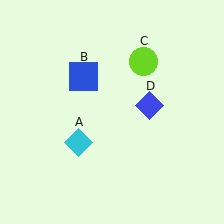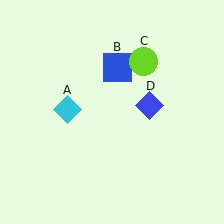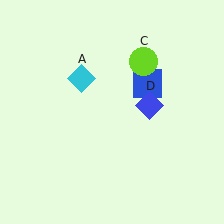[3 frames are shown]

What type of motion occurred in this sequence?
The cyan diamond (object A), blue square (object B) rotated clockwise around the center of the scene.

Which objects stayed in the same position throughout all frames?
Lime circle (object C) and blue diamond (object D) remained stationary.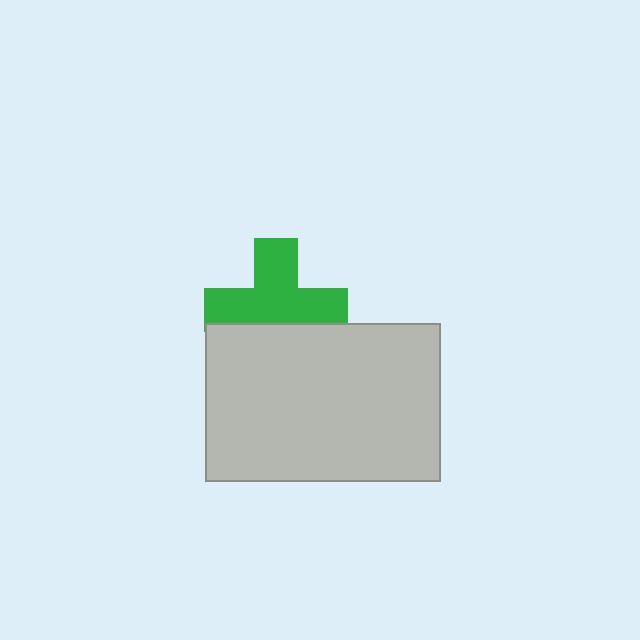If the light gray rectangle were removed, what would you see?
You would see the complete green cross.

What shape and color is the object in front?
The object in front is a light gray rectangle.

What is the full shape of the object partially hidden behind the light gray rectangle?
The partially hidden object is a green cross.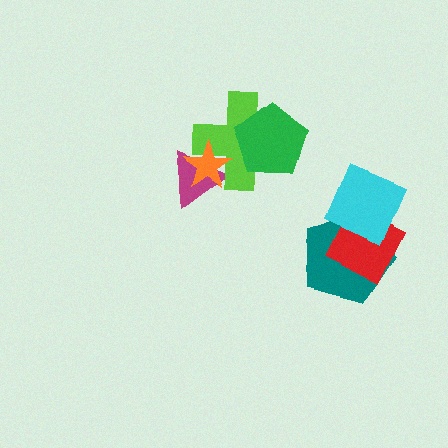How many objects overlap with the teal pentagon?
2 objects overlap with the teal pentagon.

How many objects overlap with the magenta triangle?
2 objects overlap with the magenta triangle.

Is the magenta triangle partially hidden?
Yes, it is partially covered by another shape.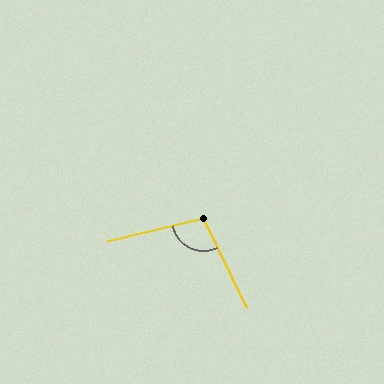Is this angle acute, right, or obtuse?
It is obtuse.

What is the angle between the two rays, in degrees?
Approximately 102 degrees.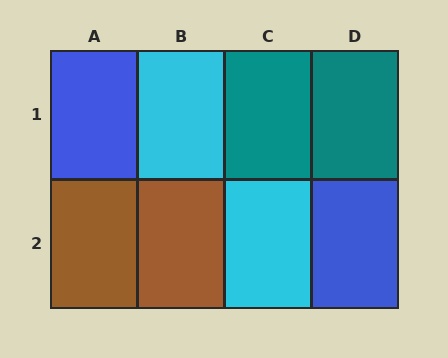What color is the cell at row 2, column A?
Brown.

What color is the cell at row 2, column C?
Cyan.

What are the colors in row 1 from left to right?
Blue, cyan, teal, teal.